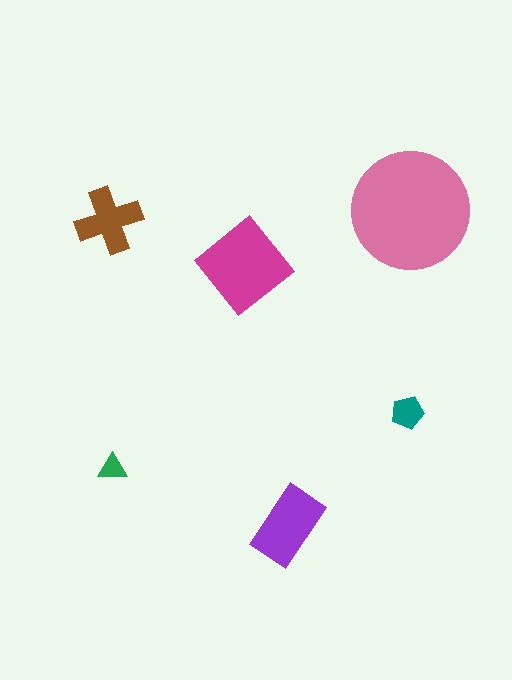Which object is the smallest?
The green triangle.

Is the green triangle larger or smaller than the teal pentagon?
Smaller.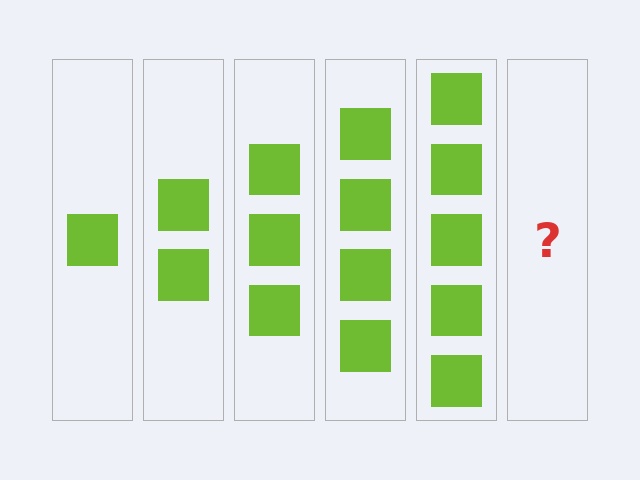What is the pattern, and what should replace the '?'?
The pattern is that each step adds one more square. The '?' should be 6 squares.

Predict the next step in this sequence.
The next step is 6 squares.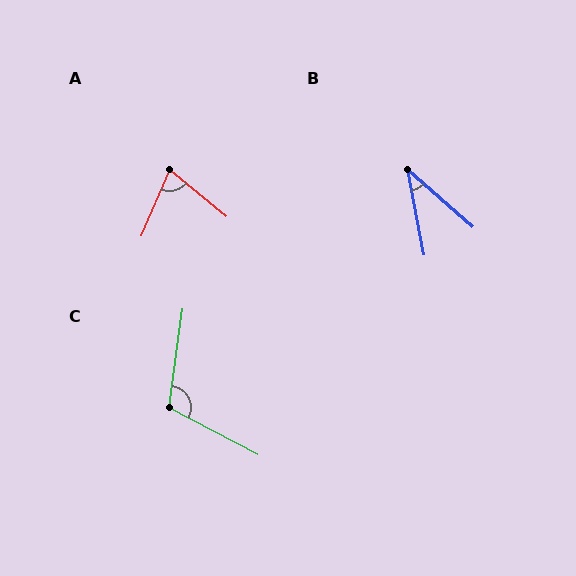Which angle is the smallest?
B, at approximately 38 degrees.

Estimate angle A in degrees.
Approximately 74 degrees.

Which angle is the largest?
C, at approximately 110 degrees.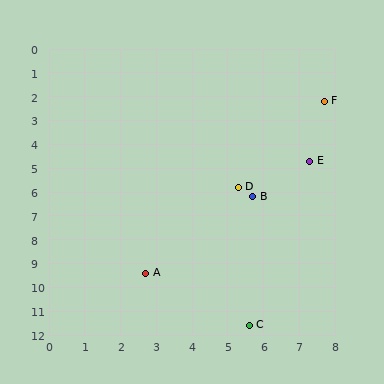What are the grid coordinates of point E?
Point E is at approximately (7.3, 4.7).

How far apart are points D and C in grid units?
Points D and C are about 5.8 grid units apart.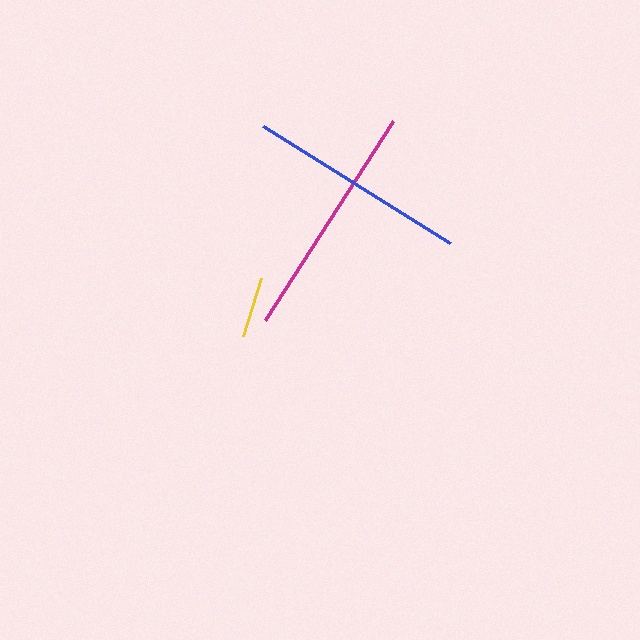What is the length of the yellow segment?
The yellow segment is approximately 61 pixels long.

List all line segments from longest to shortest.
From longest to shortest: magenta, blue, yellow.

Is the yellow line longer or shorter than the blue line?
The blue line is longer than the yellow line.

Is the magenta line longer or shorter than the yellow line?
The magenta line is longer than the yellow line.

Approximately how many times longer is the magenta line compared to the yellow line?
The magenta line is approximately 3.9 times the length of the yellow line.